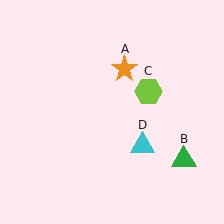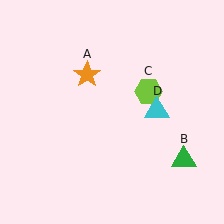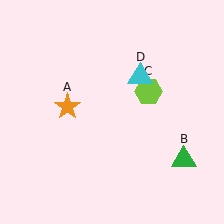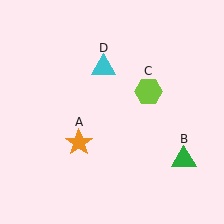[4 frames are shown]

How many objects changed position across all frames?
2 objects changed position: orange star (object A), cyan triangle (object D).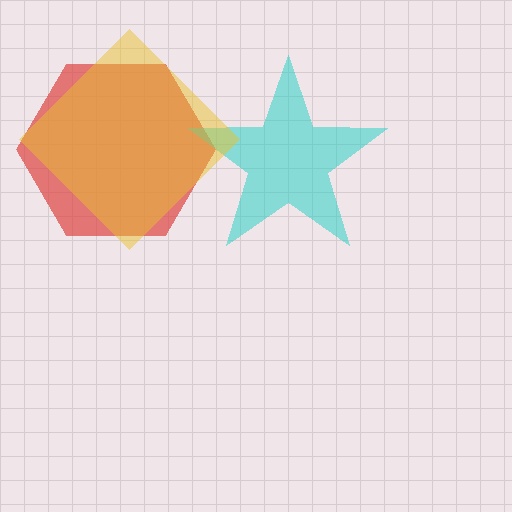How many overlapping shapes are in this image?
There are 3 overlapping shapes in the image.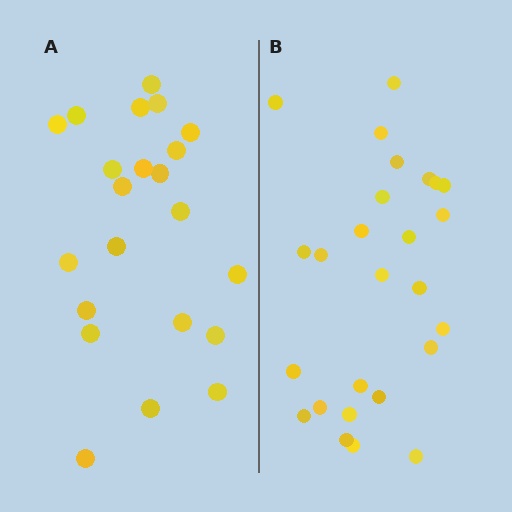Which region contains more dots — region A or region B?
Region B (the right region) has more dots.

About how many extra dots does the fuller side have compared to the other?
Region B has about 4 more dots than region A.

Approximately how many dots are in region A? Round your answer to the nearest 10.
About 20 dots. (The exact count is 22, which rounds to 20.)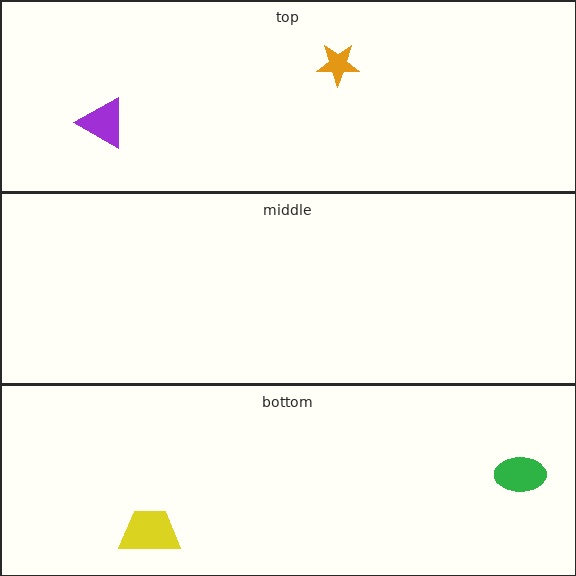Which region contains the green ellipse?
The bottom region.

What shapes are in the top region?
The orange star, the purple triangle.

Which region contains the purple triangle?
The top region.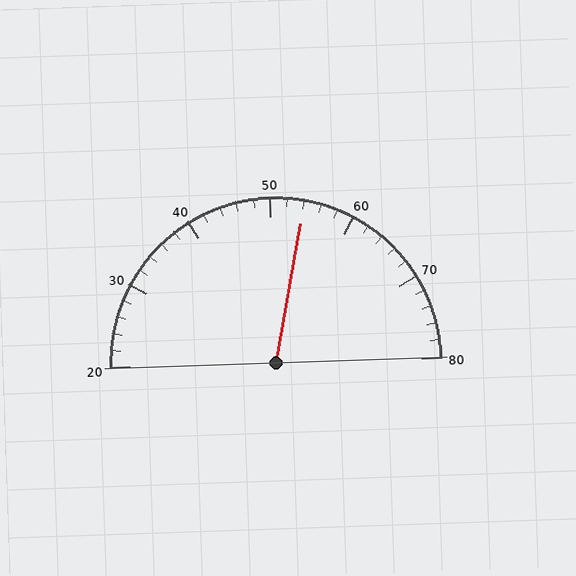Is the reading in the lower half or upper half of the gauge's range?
The reading is in the upper half of the range (20 to 80).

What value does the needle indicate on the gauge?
The needle indicates approximately 54.